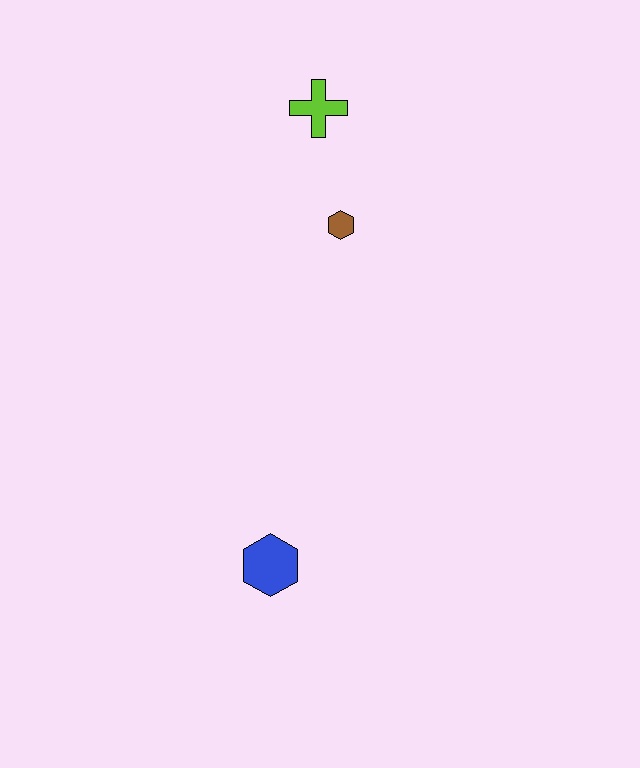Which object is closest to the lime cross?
The brown hexagon is closest to the lime cross.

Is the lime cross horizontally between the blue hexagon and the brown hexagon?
Yes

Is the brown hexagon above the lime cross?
No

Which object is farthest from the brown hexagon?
The blue hexagon is farthest from the brown hexagon.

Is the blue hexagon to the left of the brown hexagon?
Yes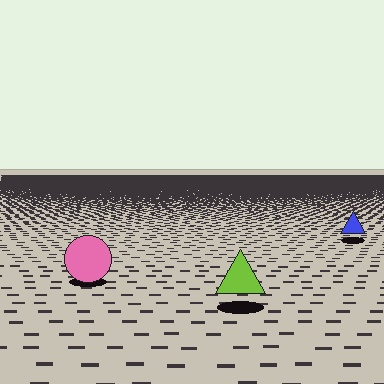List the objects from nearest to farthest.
From nearest to farthest: the lime triangle, the pink circle, the blue triangle.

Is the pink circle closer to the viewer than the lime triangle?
No. The lime triangle is closer — you can tell from the texture gradient: the ground texture is coarser near it.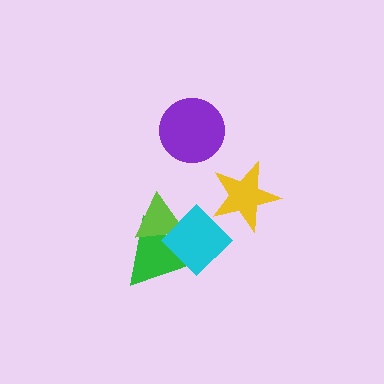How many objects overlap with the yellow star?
1 object overlaps with the yellow star.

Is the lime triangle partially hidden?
Yes, it is partially covered by another shape.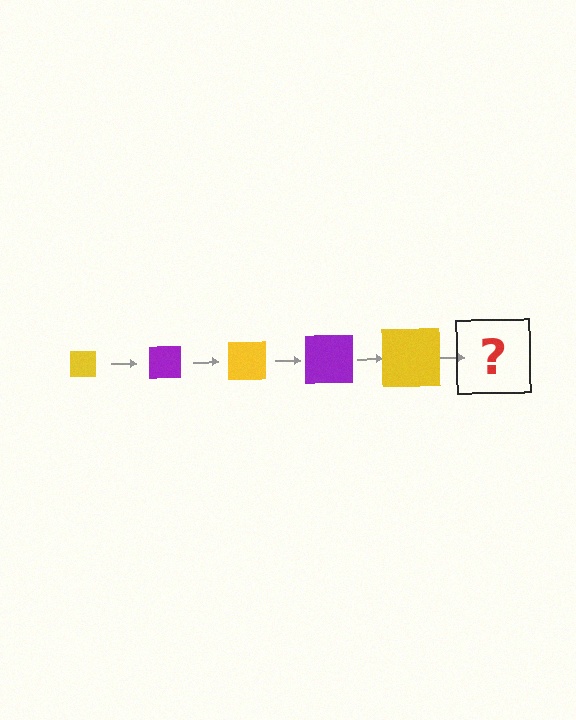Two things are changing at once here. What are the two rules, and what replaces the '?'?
The two rules are that the square grows larger each step and the color cycles through yellow and purple. The '?' should be a purple square, larger than the previous one.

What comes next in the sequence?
The next element should be a purple square, larger than the previous one.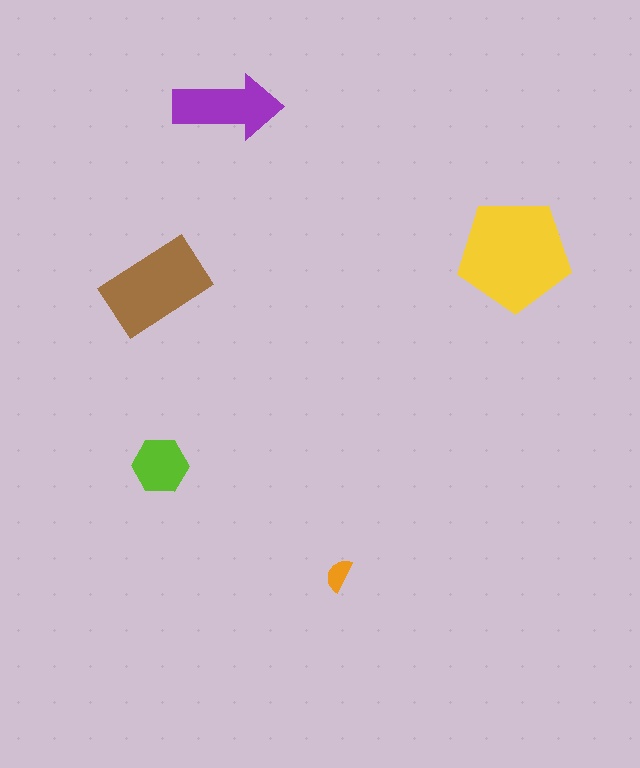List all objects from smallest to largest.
The orange semicircle, the lime hexagon, the purple arrow, the brown rectangle, the yellow pentagon.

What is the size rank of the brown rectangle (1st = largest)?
2nd.